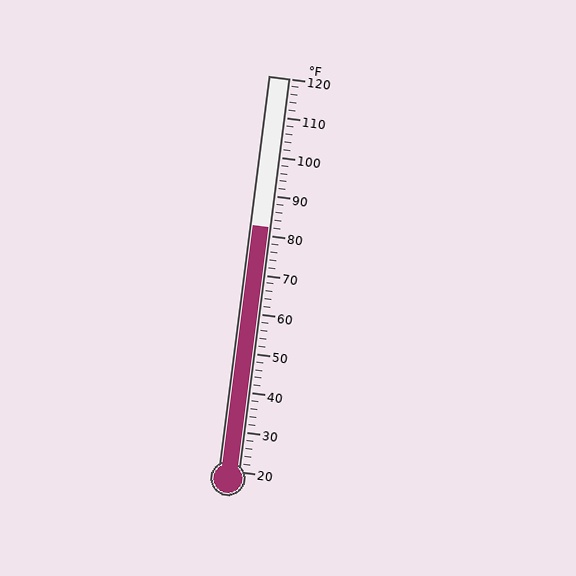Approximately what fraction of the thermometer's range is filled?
The thermometer is filled to approximately 60% of its range.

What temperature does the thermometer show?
The thermometer shows approximately 82°F.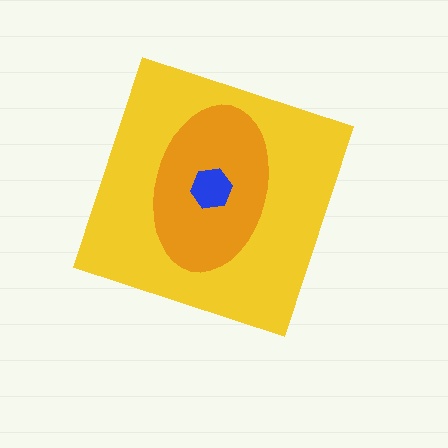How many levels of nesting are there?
3.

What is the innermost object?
The blue hexagon.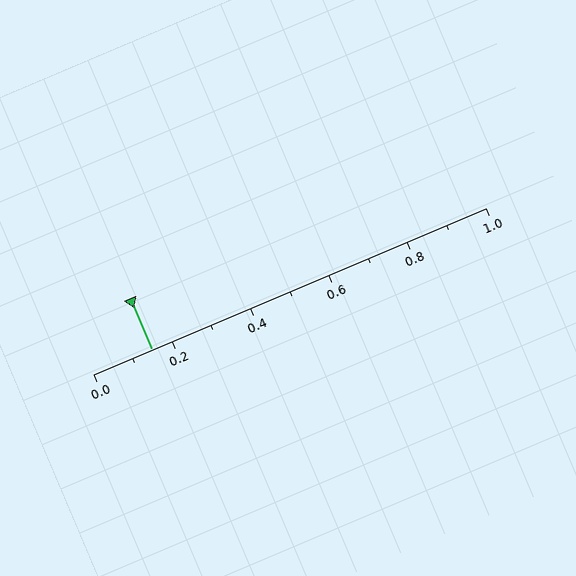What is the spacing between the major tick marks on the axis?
The major ticks are spaced 0.2 apart.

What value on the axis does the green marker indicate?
The marker indicates approximately 0.15.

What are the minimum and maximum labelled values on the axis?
The axis runs from 0.0 to 1.0.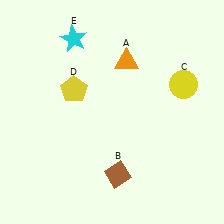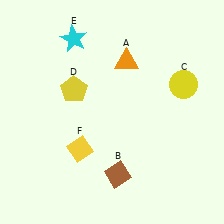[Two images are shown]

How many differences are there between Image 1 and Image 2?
There is 1 difference between the two images.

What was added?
A yellow diamond (F) was added in Image 2.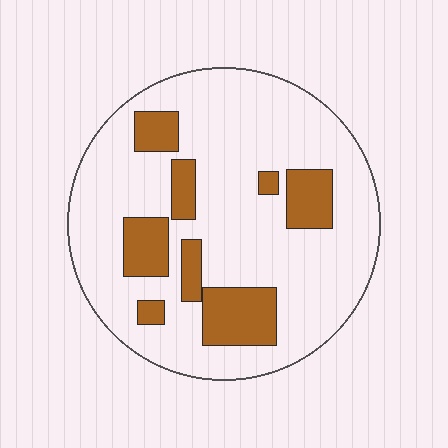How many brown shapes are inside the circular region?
8.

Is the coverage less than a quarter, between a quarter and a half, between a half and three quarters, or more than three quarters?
Less than a quarter.